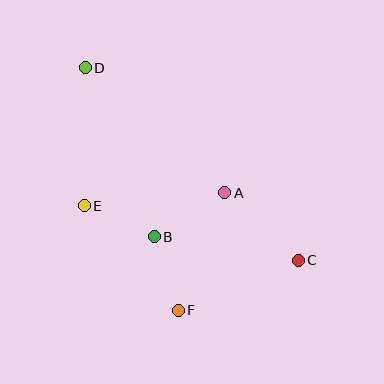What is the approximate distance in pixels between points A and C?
The distance between A and C is approximately 100 pixels.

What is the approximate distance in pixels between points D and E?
The distance between D and E is approximately 138 pixels.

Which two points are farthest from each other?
Points C and D are farthest from each other.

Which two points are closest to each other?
Points B and E are closest to each other.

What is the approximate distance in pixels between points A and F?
The distance between A and F is approximately 127 pixels.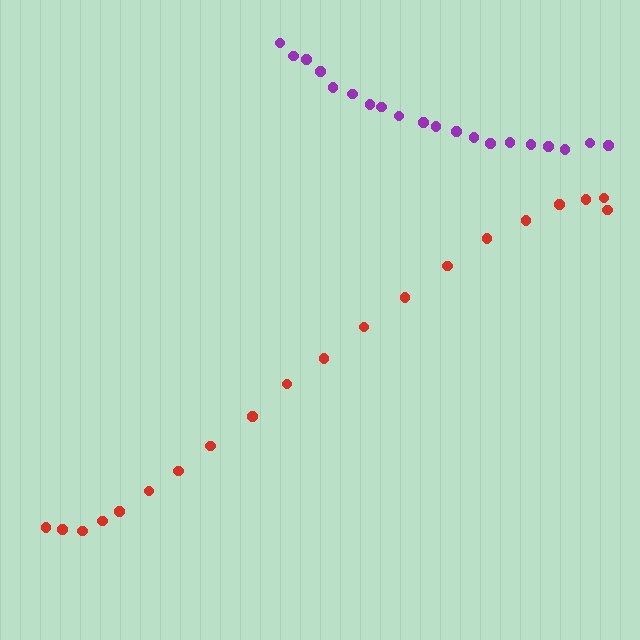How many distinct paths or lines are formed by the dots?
There are 2 distinct paths.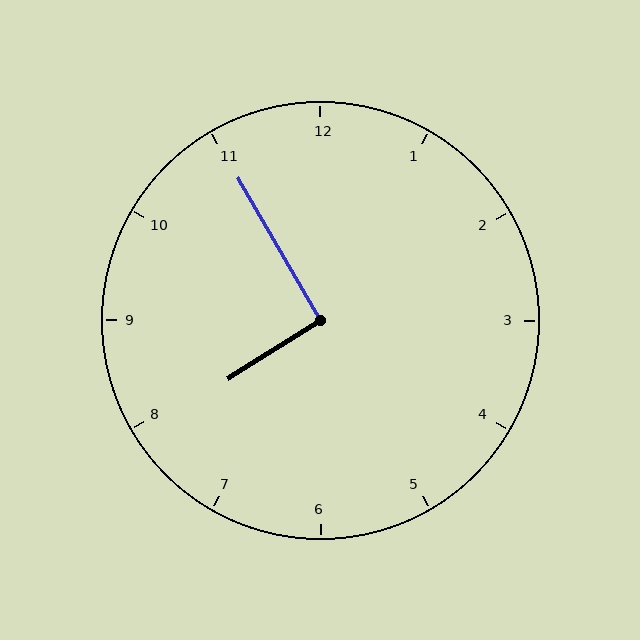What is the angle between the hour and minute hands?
Approximately 92 degrees.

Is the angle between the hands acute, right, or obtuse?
It is right.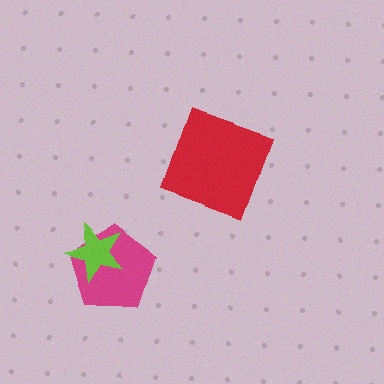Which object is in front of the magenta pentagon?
The lime star is in front of the magenta pentagon.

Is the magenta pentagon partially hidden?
Yes, it is partially covered by another shape.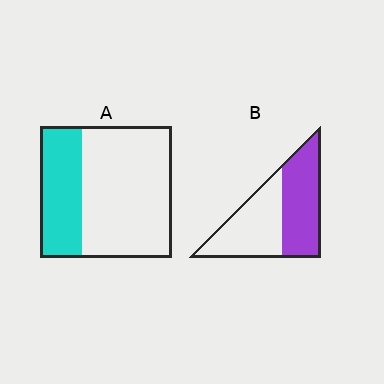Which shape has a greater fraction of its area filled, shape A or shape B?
Shape B.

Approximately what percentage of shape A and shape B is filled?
A is approximately 30% and B is approximately 50%.